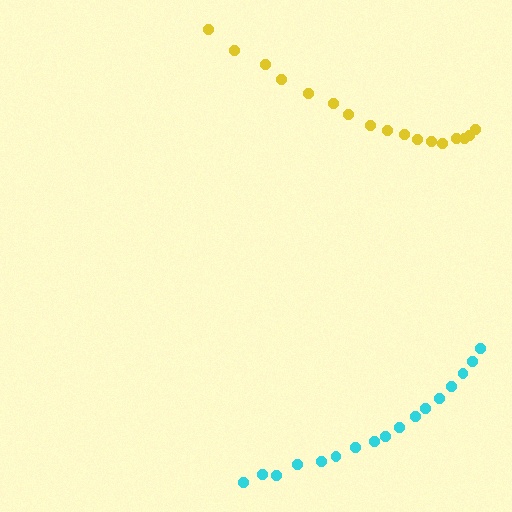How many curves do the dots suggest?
There are 2 distinct paths.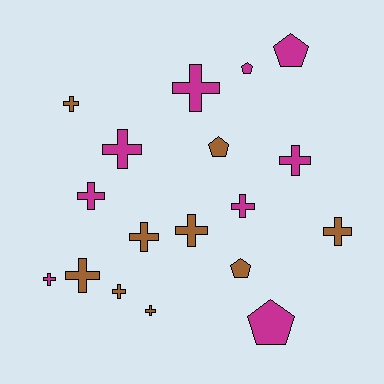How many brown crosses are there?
There are 7 brown crosses.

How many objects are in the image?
There are 18 objects.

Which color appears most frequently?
Magenta, with 9 objects.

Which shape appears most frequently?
Cross, with 13 objects.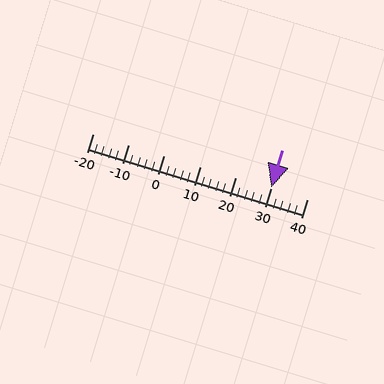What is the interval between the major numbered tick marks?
The major tick marks are spaced 10 units apart.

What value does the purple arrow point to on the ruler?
The purple arrow points to approximately 30.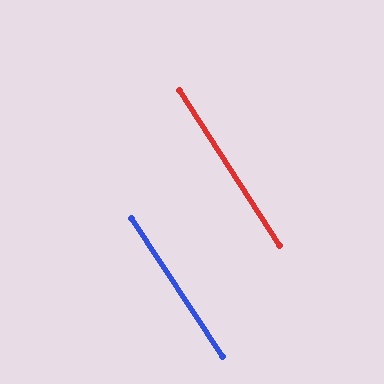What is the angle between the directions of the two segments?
Approximately 1 degree.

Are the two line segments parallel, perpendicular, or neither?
Parallel — their directions differ by only 0.6°.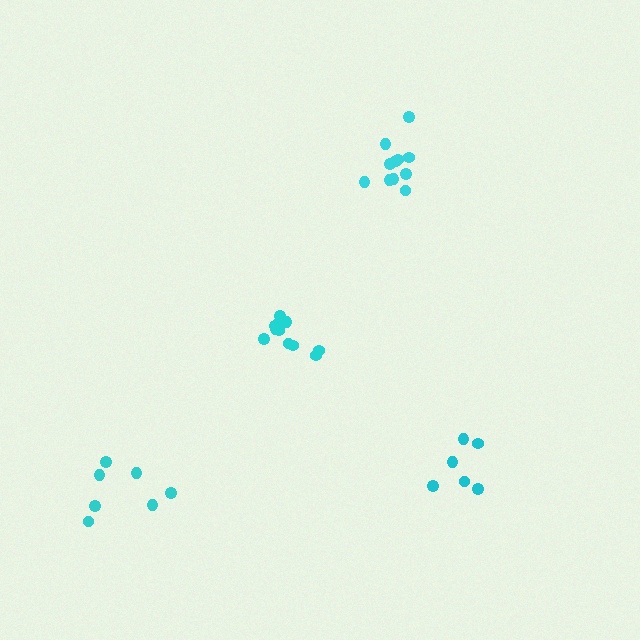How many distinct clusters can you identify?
There are 4 distinct clusters.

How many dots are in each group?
Group 1: 6 dots, Group 2: 7 dots, Group 3: 11 dots, Group 4: 11 dots (35 total).